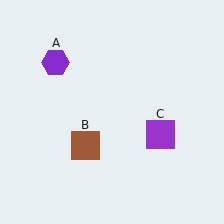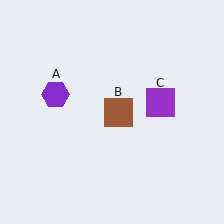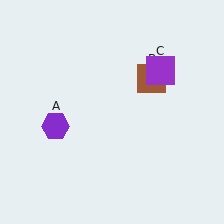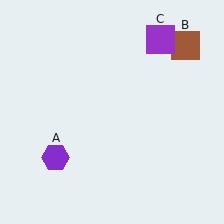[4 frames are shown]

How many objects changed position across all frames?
3 objects changed position: purple hexagon (object A), brown square (object B), purple square (object C).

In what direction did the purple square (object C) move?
The purple square (object C) moved up.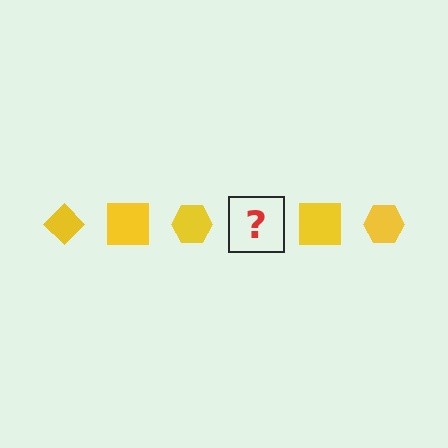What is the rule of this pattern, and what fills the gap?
The rule is that the pattern cycles through diamond, square, hexagon shapes in yellow. The gap should be filled with a yellow diamond.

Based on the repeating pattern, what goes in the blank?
The blank should be a yellow diamond.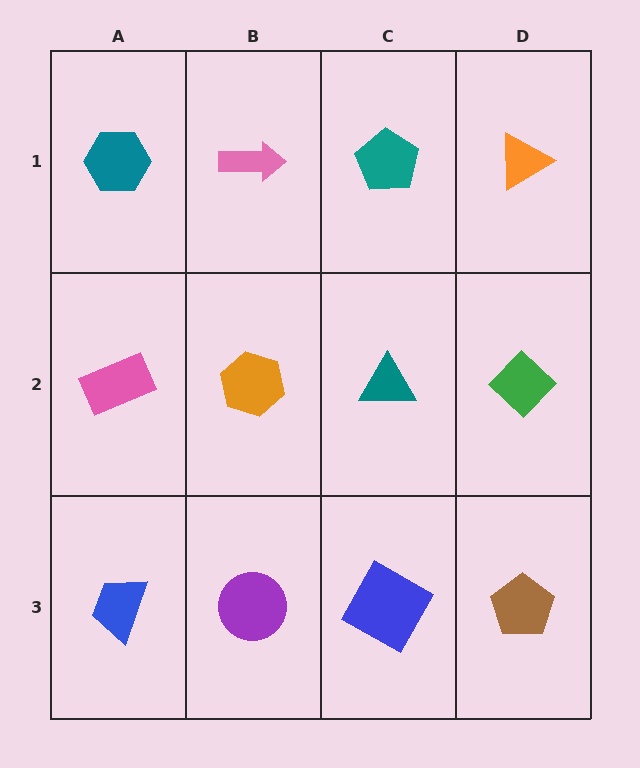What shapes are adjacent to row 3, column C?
A teal triangle (row 2, column C), a purple circle (row 3, column B), a brown pentagon (row 3, column D).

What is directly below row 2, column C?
A blue square.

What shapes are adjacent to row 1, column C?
A teal triangle (row 2, column C), a pink arrow (row 1, column B), an orange triangle (row 1, column D).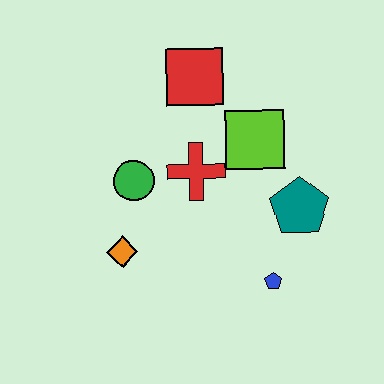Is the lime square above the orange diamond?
Yes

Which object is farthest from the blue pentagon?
The red square is farthest from the blue pentagon.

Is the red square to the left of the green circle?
No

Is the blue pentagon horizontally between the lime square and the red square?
No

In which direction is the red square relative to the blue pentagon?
The red square is above the blue pentagon.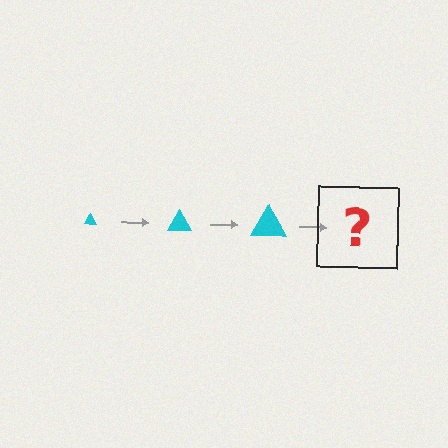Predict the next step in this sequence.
The next step is a cyan triangle, larger than the previous one.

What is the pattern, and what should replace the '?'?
The pattern is that the triangle gets progressively larger each step. The '?' should be a cyan triangle, larger than the previous one.